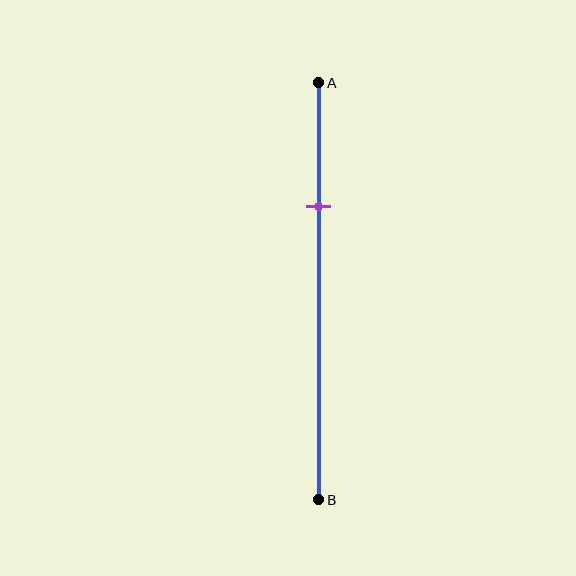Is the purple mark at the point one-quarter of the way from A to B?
No, the mark is at about 30% from A, not at the 25% one-quarter point.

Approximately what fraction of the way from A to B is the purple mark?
The purple mark is approximately 30% of the way from A to B.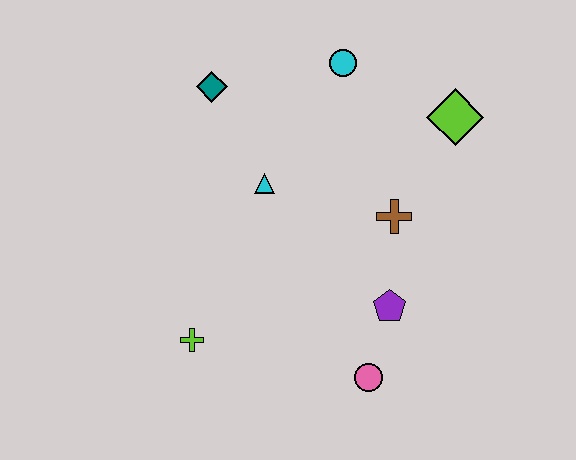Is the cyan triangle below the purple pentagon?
No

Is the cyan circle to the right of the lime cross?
Yes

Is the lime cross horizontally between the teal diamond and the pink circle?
No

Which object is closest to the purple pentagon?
The pink circle is closest to the purple pentagon.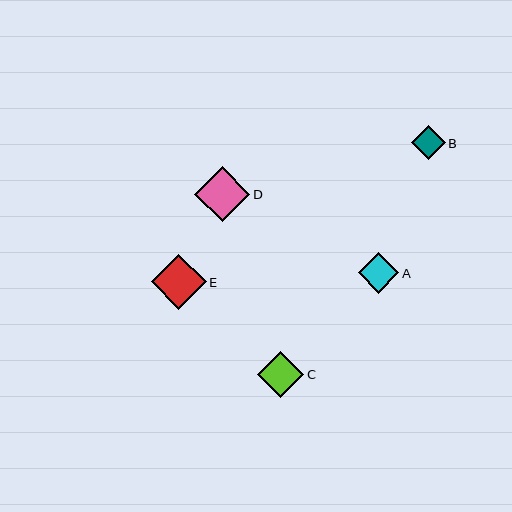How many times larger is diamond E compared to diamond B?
Diamond E is approximately 1.6 times the size of diamond B.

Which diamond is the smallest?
Diamond B is the smallest with a size of approximately 33 pixels.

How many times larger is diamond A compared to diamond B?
Diamond A is approximately 1.2 times the size of diamond B.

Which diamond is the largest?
Diamond E is the largest with a size of approximately 55 pixels.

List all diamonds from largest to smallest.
From largest to smallest: E, D, C, A, B.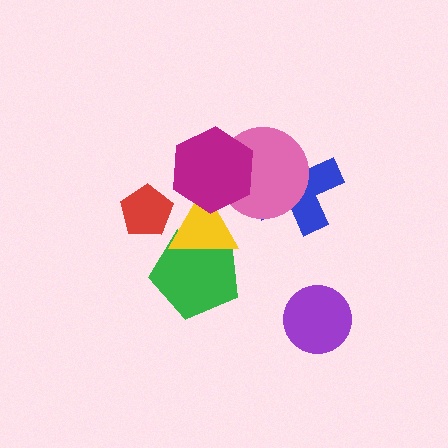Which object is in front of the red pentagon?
The yellow triangle is in front of the red pentagon.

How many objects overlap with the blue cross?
1 object overlaps with the blue cross.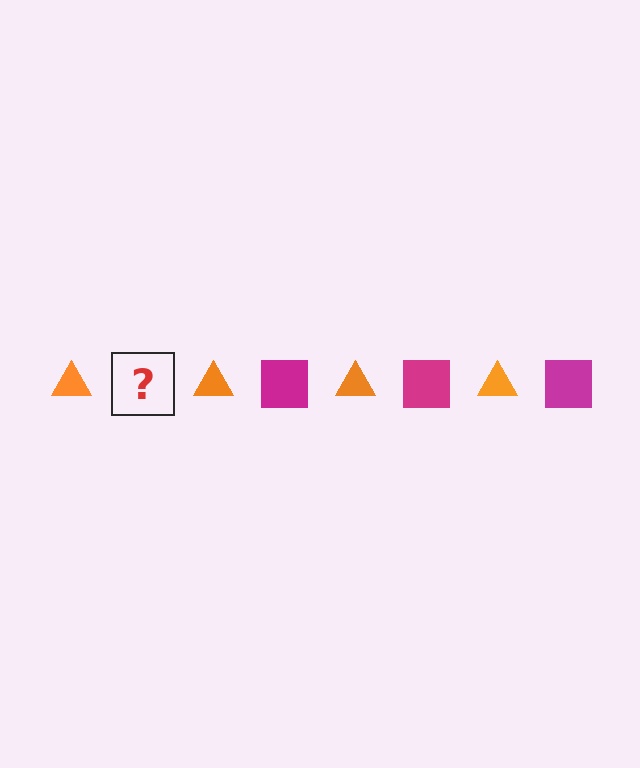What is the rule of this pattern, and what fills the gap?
The rule is that the pattern alternates between orange triangle and magenta square. The gap should be filled with a magenta square.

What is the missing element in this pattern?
The missing element is a magenta square.